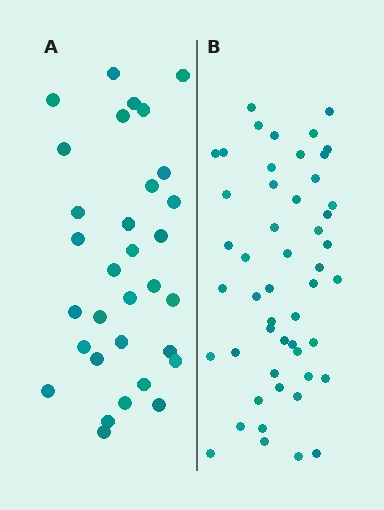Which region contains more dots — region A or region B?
Region B (the right region) has more dots.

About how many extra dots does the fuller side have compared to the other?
Region B has approximately 20 more dots than region A.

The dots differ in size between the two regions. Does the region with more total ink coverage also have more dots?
No. Region A has more total ink coverage because its dots are larger, but region B actually contains more individual dots. Total area can be misleading — the number of items is what matters here.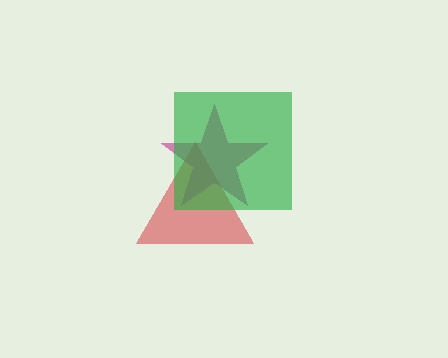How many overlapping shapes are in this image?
There are 3 overlapping shapes in the image.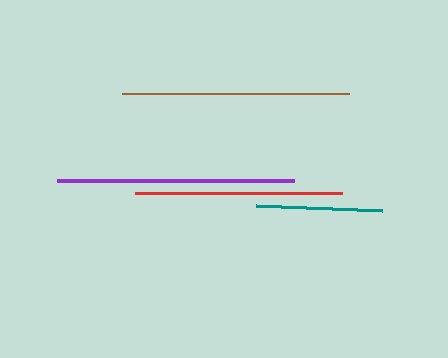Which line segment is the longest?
The purple line is the longest at approximately 237 pixels.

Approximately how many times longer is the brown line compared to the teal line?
The brown line is approximately 1.8 times the length of the teal line.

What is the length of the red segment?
The red segment is approximately 207 pixels long.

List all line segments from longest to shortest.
From longest to shortest: purple, brown, red, teal.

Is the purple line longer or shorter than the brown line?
The purple line is longer than the brown line.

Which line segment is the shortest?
The teal line is the shortest at approximately 125 pixels.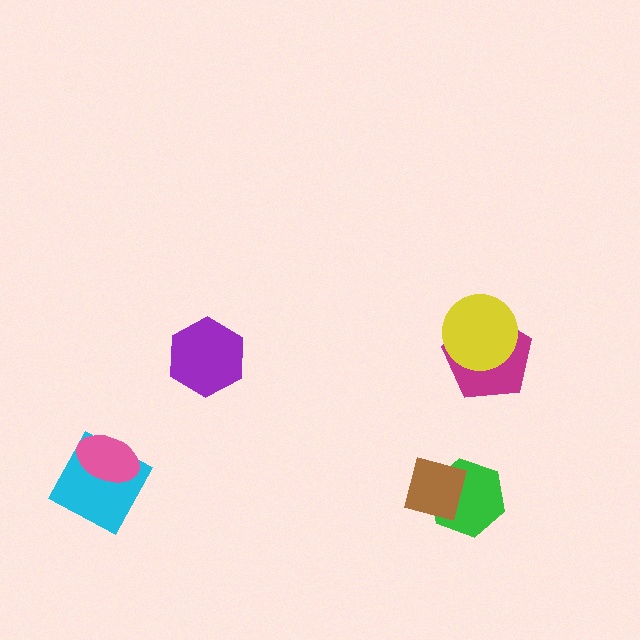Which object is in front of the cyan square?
The pink ellipse is in front of the cyan square.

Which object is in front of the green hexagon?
The brown square is in front of the green hexagon.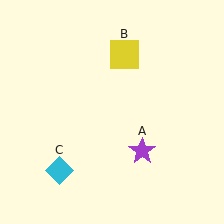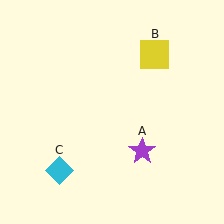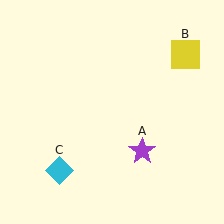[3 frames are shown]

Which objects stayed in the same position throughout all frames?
Purple star (object A) and cyan diamond (object C) remained stationary.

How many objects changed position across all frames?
1 object changed position: yellow square (object B).